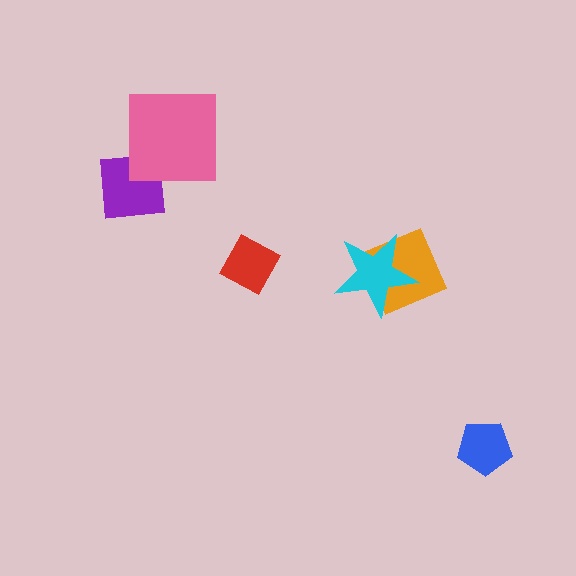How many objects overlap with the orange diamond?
1 object overlaps with the orange diamond.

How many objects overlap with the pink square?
1 object overlaps with the pink square.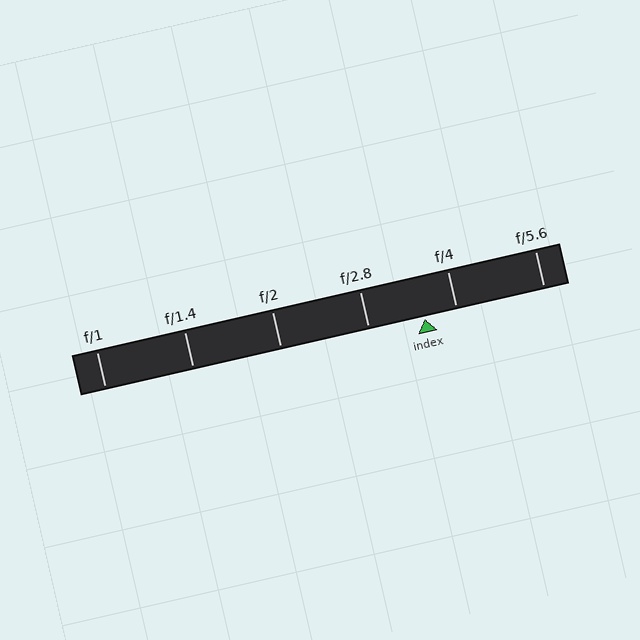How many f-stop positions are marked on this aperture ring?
There are 6 f-stop positions marked.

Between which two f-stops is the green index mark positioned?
The index mark is between f/2.8 and f/4.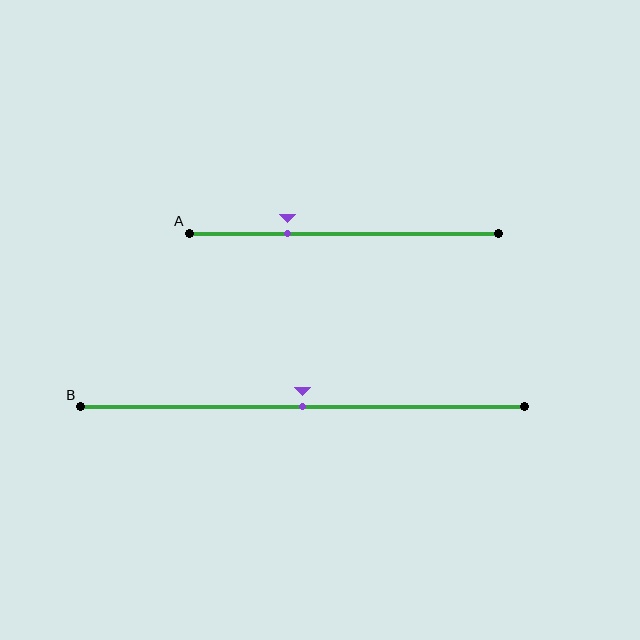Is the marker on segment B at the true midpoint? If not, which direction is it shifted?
Yes, the marker on segment B is at the true midpoint.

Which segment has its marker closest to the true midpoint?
Segment B has its marker closest to the true midpoint.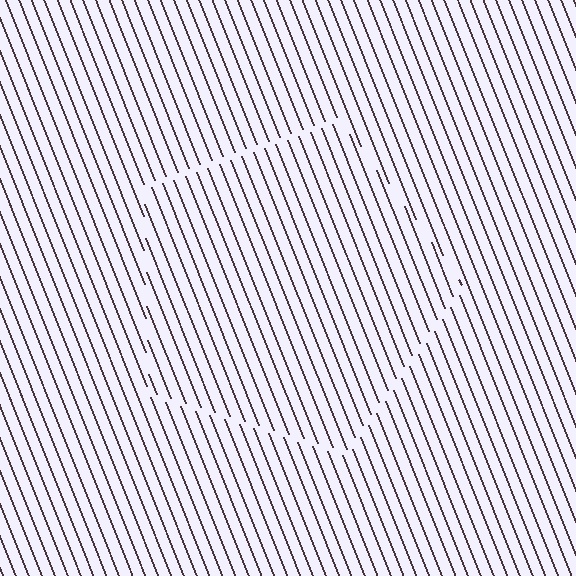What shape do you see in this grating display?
An illusory pentagon. The interior of the shape contains the same grating, shifted by half a period — the contour is defined by the phase discontinuity where line-ends from the inner and outer gratings abut.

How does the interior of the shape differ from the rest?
The interior of the shape contains the same grating, shifted by half a period — the contour is defined by the phase discontinuity where line-ends from the inner and outer gratings abut.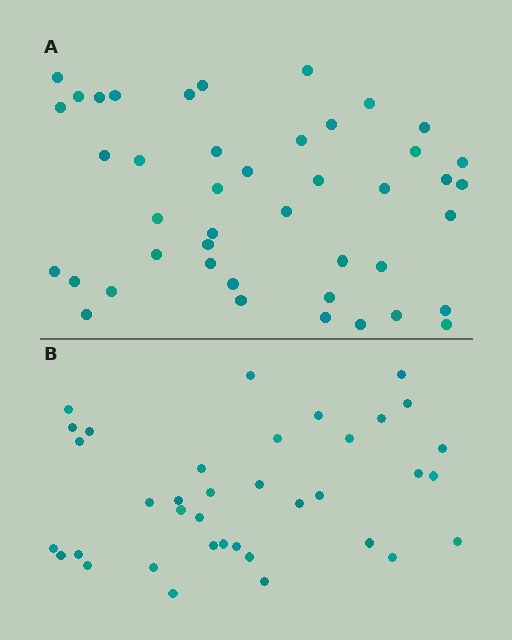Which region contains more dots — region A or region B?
Region A (the top region) has more dots.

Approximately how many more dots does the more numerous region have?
Region A has roughly 8 or so more dots than region B.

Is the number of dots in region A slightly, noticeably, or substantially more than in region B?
Region A has only slightly more — the two regions are fairly close. The ratio is roughly 1.2 to 1.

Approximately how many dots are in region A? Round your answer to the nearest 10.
About 40 dots. (The exact count is 44, which rounds to 40.)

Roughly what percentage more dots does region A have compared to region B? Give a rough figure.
About 20% more.